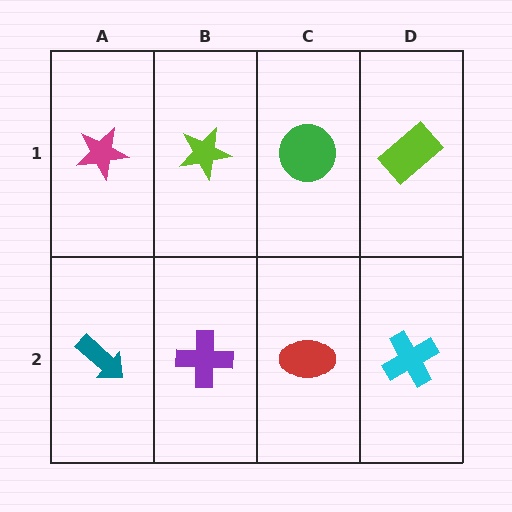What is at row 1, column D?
A lime rectangle.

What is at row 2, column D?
A cyan cross.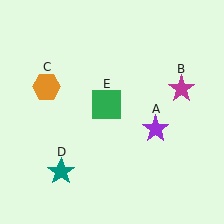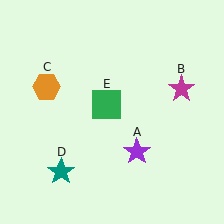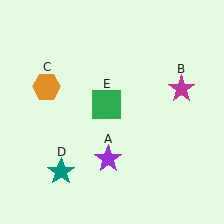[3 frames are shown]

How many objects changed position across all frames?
1 object changed position: purple star (object A).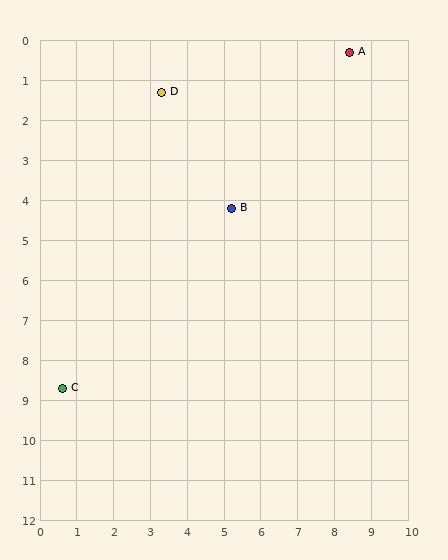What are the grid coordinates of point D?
Point D is at approximately (3.3, 1.3).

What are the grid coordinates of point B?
Point B is at approximately (5.2, 4.2).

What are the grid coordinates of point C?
Point C is at approximately (0.6, 8.7).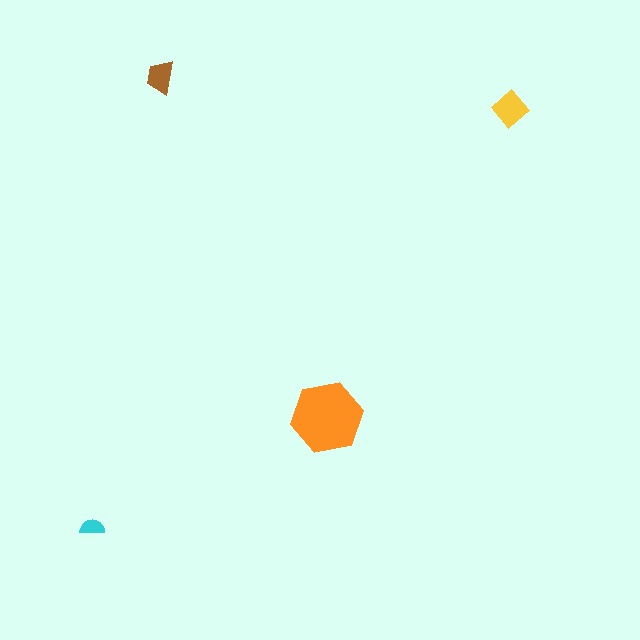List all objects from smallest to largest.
The cyan semicircle, the brown trapezoid, the yellow diamond, the orange hexagon.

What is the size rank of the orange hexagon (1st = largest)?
1st.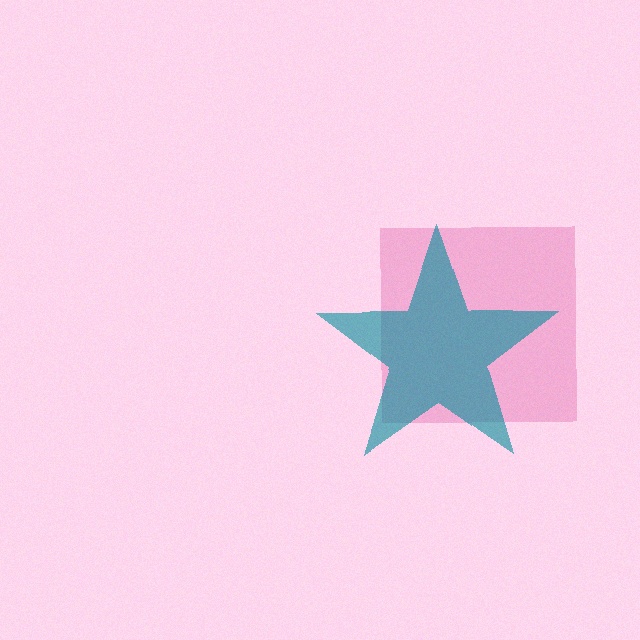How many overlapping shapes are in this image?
There are 2 overlapping shapes in the image.